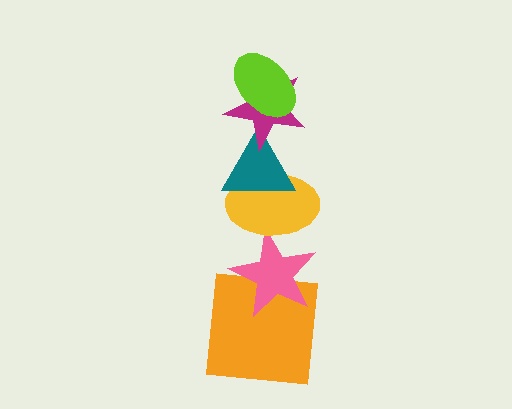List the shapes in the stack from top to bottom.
From top to bottom: the lime ellipse, the magenta star, the teal triangle, the yellow ellipse, the pink star, the orange square.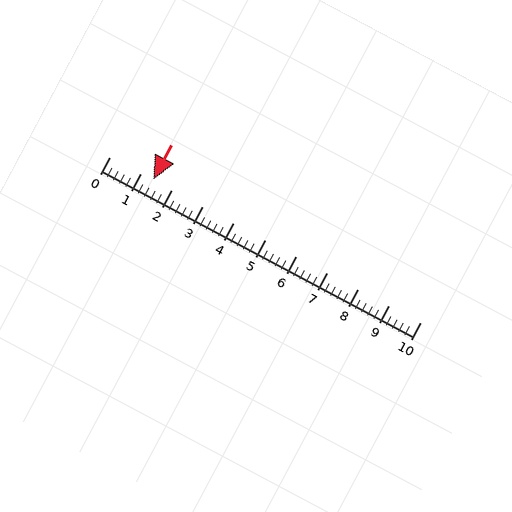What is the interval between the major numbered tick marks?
The major tick marks are spaced 1 units apart.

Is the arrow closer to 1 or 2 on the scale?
The arrow is closer to 1.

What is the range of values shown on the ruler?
The ruler shows values from 0 to 10.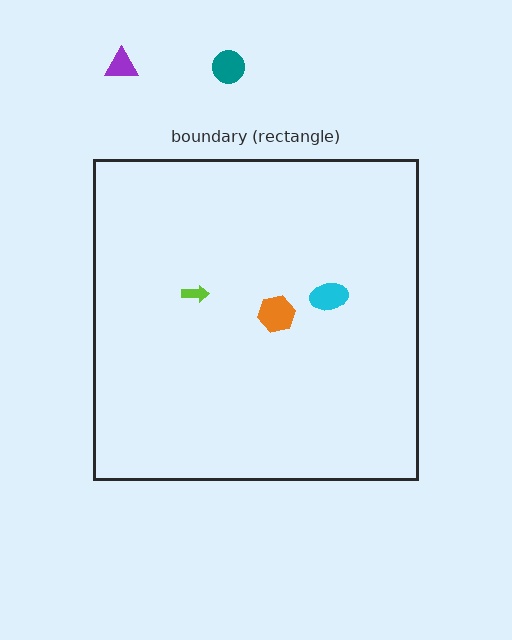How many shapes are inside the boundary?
3 inside, 2 outside.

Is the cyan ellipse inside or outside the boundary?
Inside.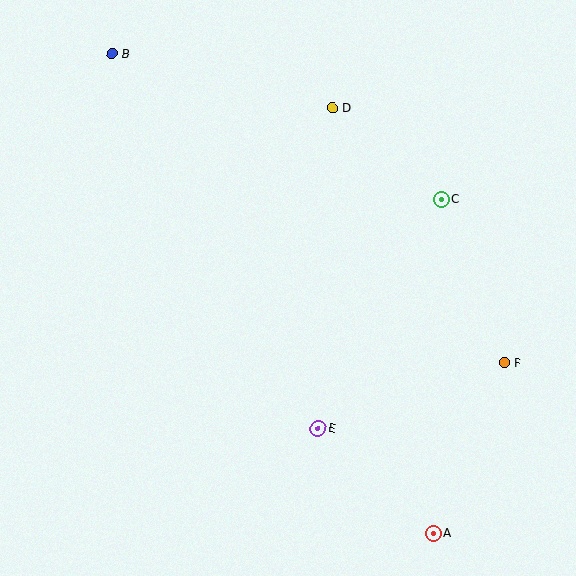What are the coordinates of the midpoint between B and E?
The midpoint between B and E is at (215, 241).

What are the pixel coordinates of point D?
Point D is at (332, 108).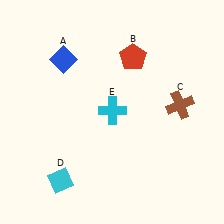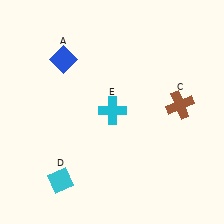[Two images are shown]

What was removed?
The red pentagon (B) was removed in Image 2.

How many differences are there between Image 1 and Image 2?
There is 1 difference between the two images.